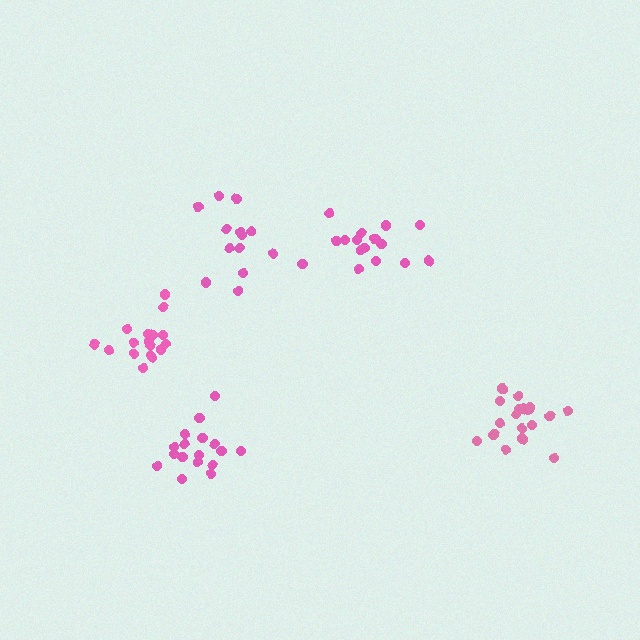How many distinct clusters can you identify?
There are 5 distinct clusters.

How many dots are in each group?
Group 1: 14 dots, Group 2: 17 dots, Group 3: 17 dots, Group 4: 16 dots, Group 5: 18 dots (82 total).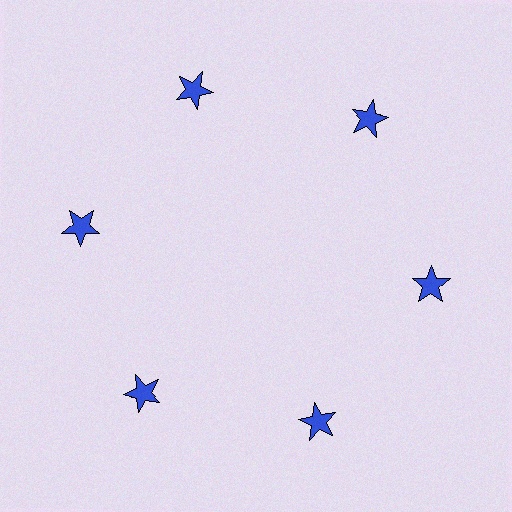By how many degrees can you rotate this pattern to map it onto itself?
The pattern maps onto itself every 60 degrees of rotation.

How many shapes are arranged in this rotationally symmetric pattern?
There are 6 shapes, arranged in 6 groups of 1.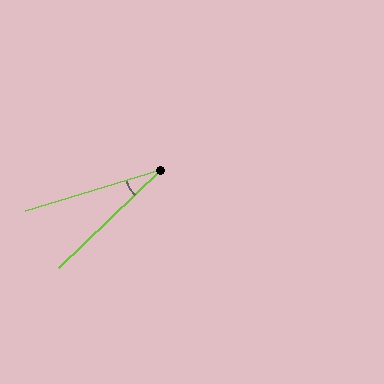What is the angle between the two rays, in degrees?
Approximately 27 degrees.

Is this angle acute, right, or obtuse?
It is acute.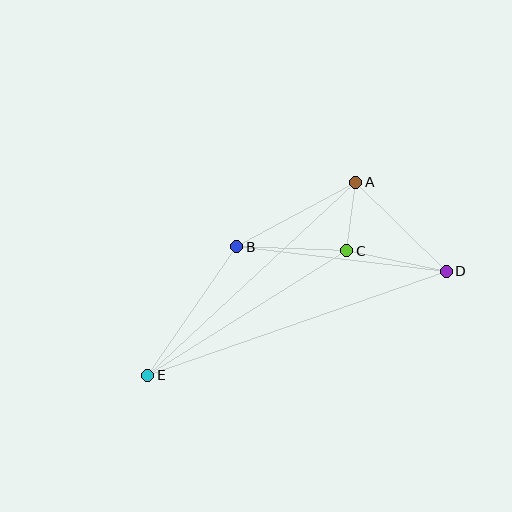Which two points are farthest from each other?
Points D and E are farthest from each other.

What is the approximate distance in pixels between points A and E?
The distance between A and E is approximately 284 pixels.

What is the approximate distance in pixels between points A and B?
The distance between A and B is approximately 135 pixels.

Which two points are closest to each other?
Points A and C are closest to each other.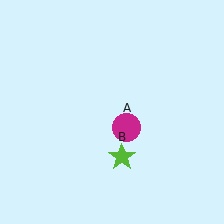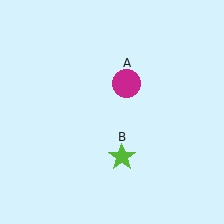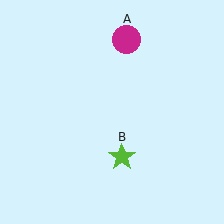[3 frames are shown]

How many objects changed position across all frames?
1 object changed position: magenta circle (object A).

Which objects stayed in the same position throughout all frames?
Lime star (object B) remained stationary.